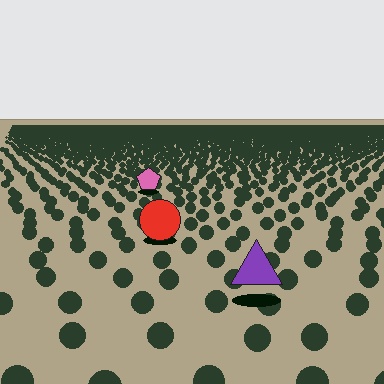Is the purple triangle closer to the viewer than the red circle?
Yes. The purple triangle is closer — you can tell from the texture gradient: the ground texture is coarser near it.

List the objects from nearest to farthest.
From nearest to farthest: the purple triangle, the red circle, the pink pentagon.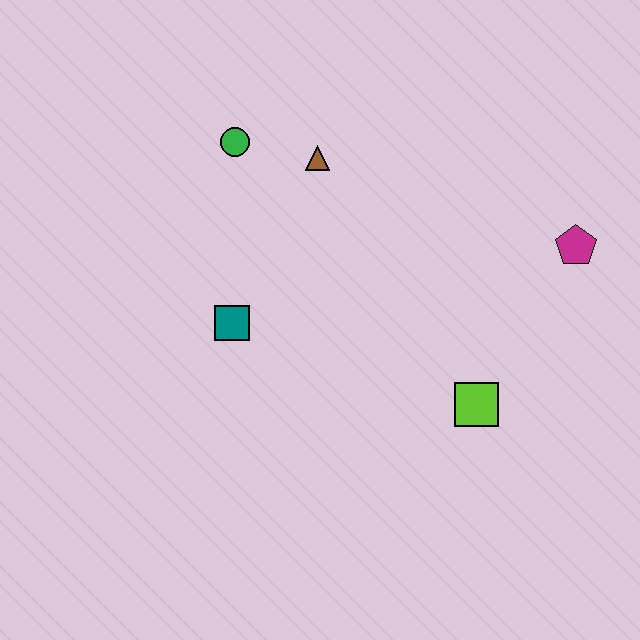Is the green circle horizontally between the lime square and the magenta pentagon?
No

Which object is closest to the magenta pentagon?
The lime square is closest to the magenta pentagon.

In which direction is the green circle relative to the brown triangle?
The green circle is to the left of the brown triangle.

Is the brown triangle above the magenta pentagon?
Yes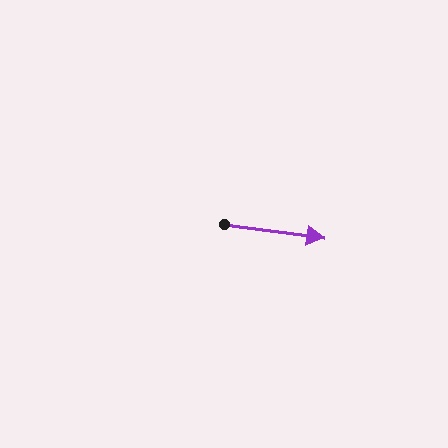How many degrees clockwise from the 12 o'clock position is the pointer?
Approximately 98 degrees.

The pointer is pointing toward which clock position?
Roughly 3 o'clock.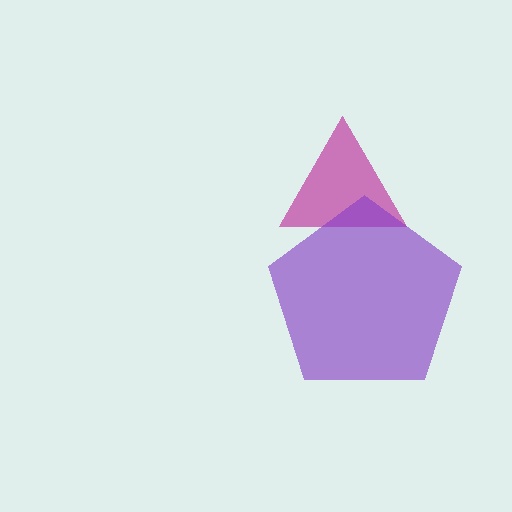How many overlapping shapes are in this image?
There are 2 overlapping shapes in the image.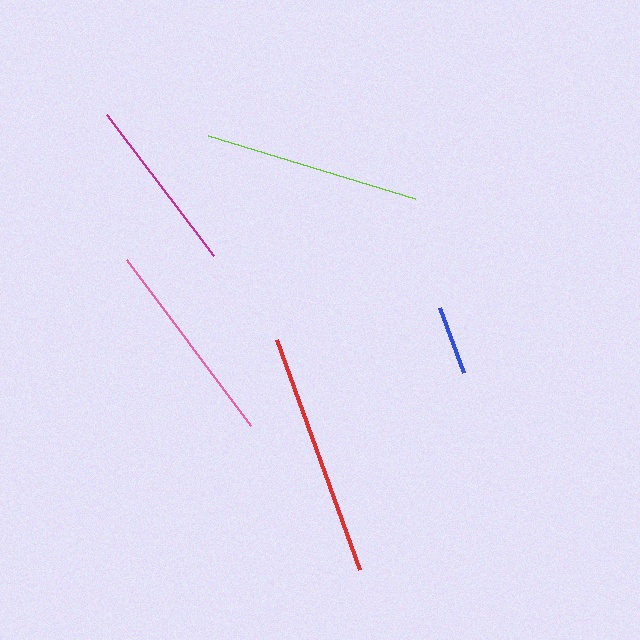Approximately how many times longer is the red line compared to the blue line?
The red line is approximately 3.5 times the length of the blue line.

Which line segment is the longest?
The red line is the longest at approximately 245 pixels.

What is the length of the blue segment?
The blue segment is approximately 69 pixels long.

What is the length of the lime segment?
The lime segment is approximately 216 pixels long.